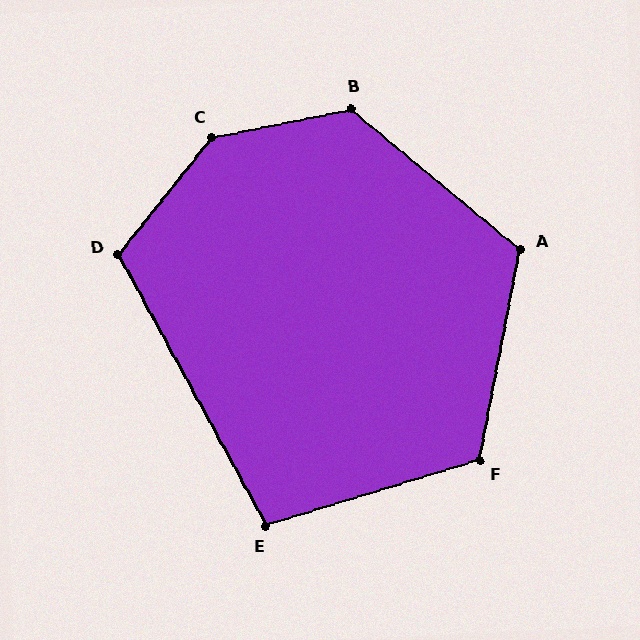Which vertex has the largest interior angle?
C, at approximately 140 degrees.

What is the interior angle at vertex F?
Approximately 118 degrees (obtuse).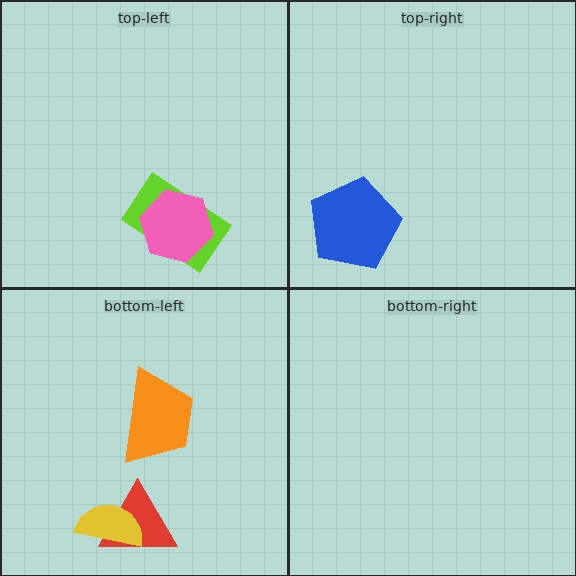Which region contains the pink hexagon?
The top-left region.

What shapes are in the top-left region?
The lime rectangle, the pink hexagon.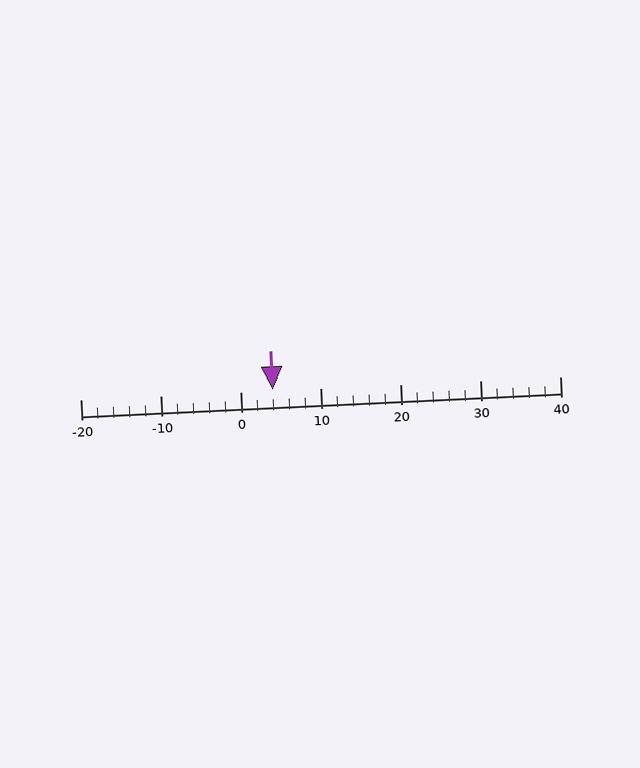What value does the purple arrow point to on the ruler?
The purple arrow points to approximately 4.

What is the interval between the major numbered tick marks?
The major tick marks are spaced 10 units apart.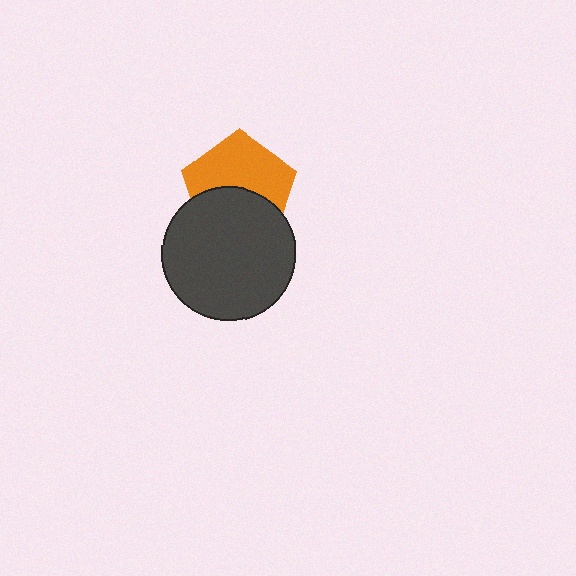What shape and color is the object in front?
The object in front is a dark gray circle.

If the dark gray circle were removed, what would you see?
You would see the complete orange pentagon.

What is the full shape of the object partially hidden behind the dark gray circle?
The partially hidden object is an orange pentagon.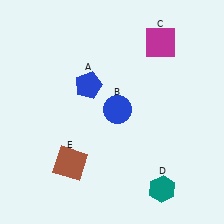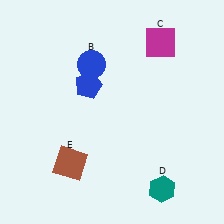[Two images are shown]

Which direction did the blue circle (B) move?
The blue circle (B) moved up.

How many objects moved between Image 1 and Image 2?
1 object moved between the two images.